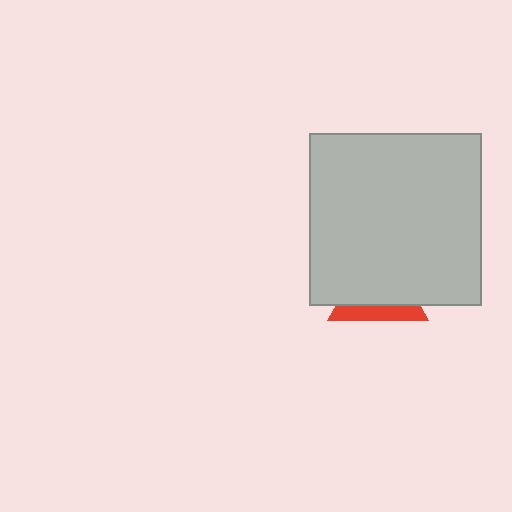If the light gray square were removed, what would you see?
You would see the complete red triangle.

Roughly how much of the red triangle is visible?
A small part of it is visible (roughly 33%).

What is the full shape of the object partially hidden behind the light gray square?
The partially hidden object is a red triangle.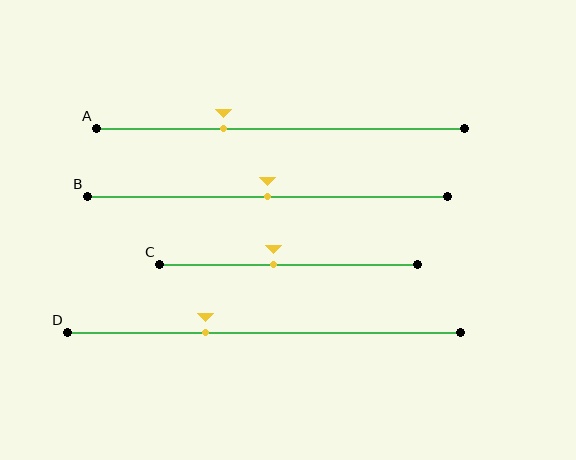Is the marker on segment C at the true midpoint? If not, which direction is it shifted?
No, the marker on segment C is shifted to the left by about 6% of the segment length.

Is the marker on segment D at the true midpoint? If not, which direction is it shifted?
No, the marker on segment D is shifted to the left by about 15% of the segment length.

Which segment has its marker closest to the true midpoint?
Segment B has its marker closest to the true midpoint.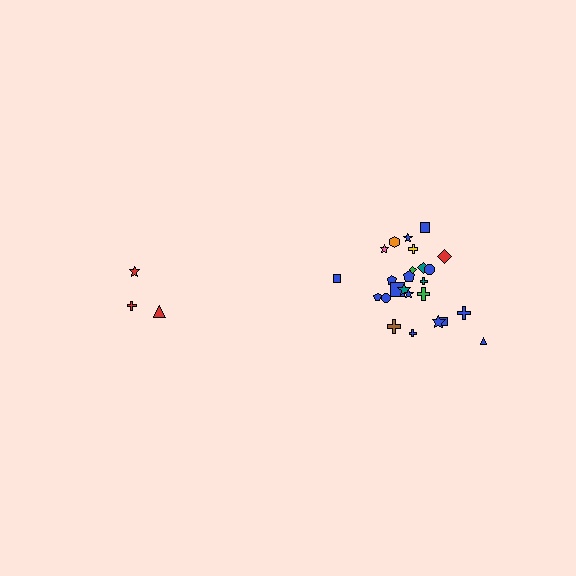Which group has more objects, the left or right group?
The right group.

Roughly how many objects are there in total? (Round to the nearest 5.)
Roughly 30 objects in total.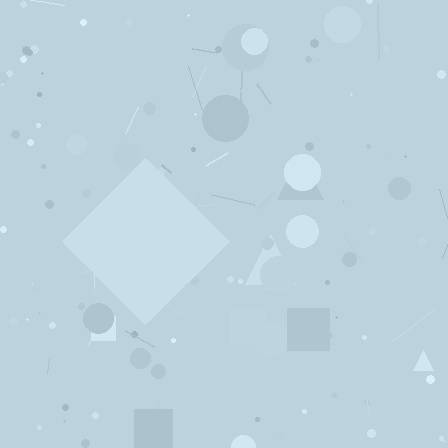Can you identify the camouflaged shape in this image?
The camouflaged shape is a diamond.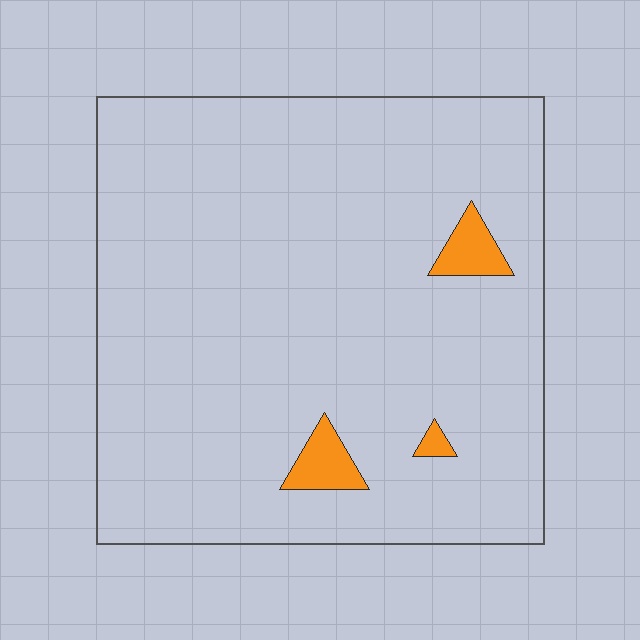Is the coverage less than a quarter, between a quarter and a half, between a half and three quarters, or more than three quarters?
Less than a quarter.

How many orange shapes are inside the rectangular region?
3.